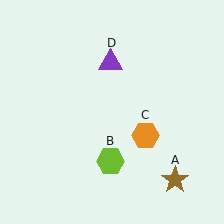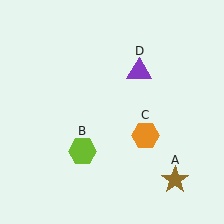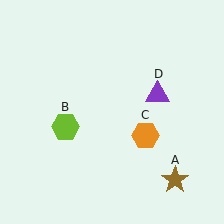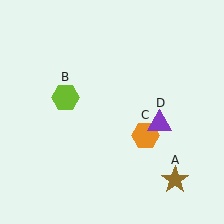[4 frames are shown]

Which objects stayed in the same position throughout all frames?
Brown star (object A) and orange hexagon (object C) remained stationary.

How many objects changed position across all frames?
2 objects changed position: lime hexagon (object B), purple triangle (object D).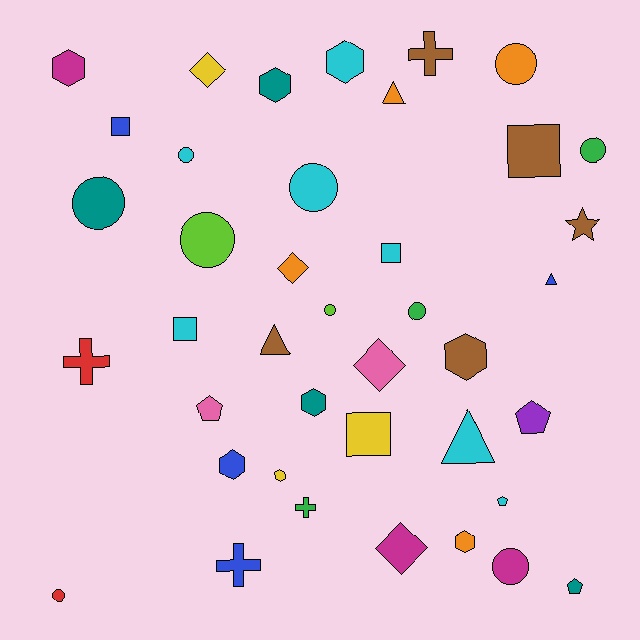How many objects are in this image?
There are 40 objects.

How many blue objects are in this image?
There are 4 blue objects.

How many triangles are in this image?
There are 4 triangles.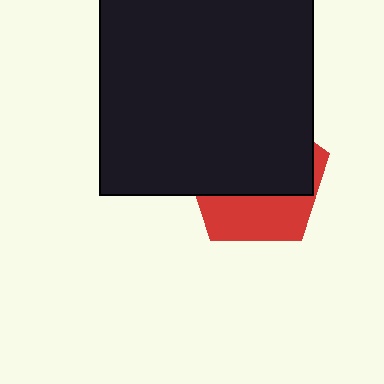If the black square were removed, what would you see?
You would see the complete red pentagon.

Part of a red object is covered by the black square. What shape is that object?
It is a pentagon.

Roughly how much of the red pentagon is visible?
A small part of it is visible (roughly 37%).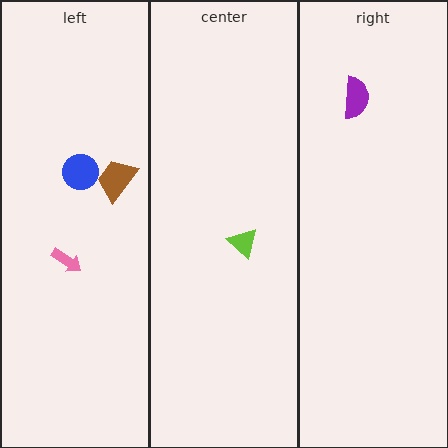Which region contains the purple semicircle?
The right region.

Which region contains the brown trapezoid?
The left region.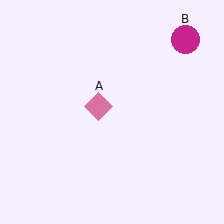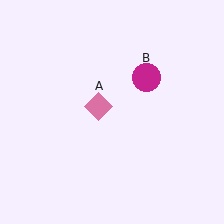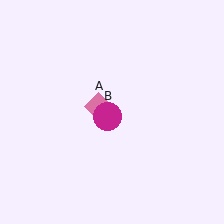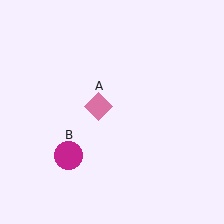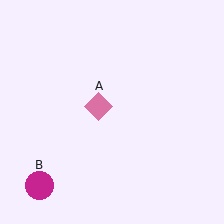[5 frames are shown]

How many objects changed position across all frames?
1 object changed position: magenta circle (object B).